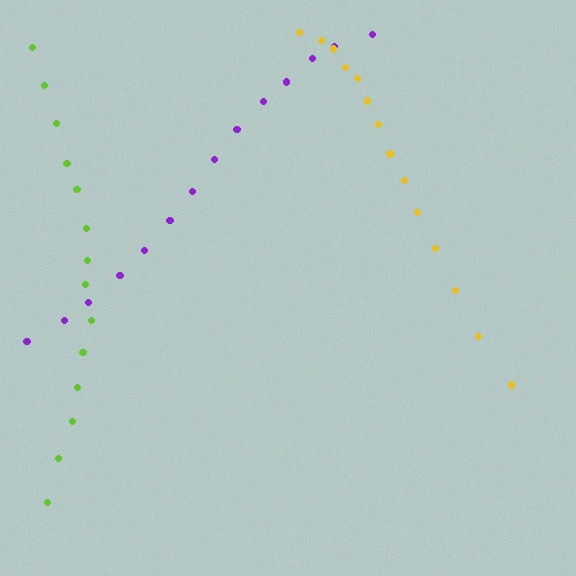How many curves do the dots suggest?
There are 3 distinct paths.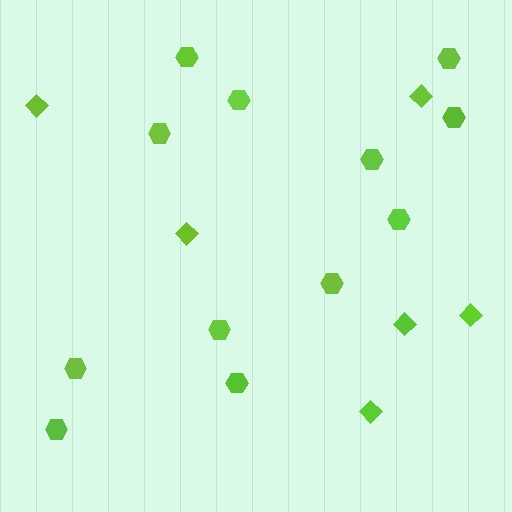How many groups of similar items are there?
There are 2 groups: one group of hexagons (12) and one group of diamonds (6).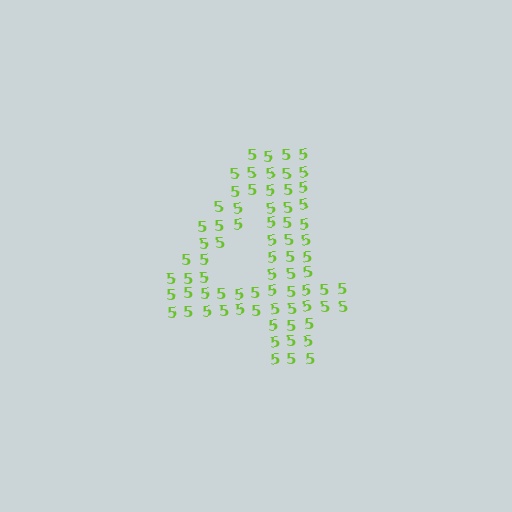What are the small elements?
The small elements are digit 5's.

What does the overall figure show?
The overall figure shows the digit 4.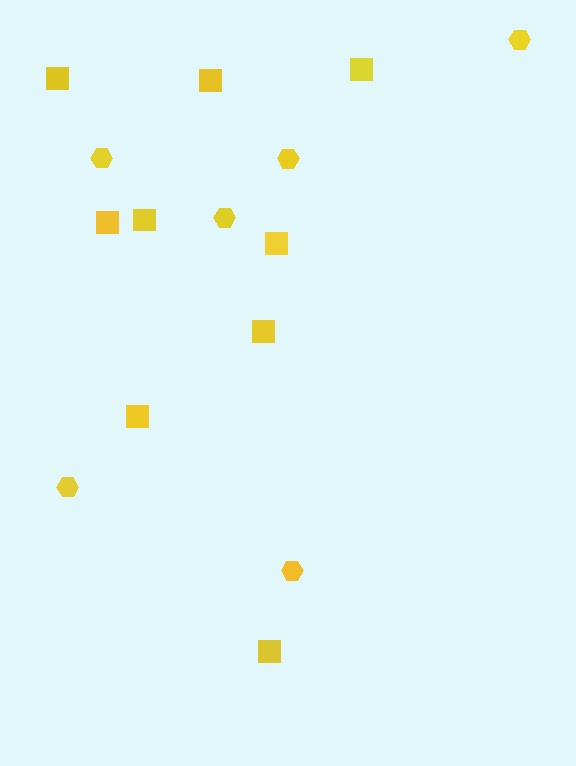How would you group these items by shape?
There are 2 groups: one group of hexagons (6) and one group of squares (9).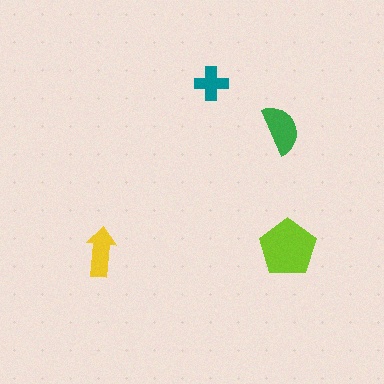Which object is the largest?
The lime pentagon.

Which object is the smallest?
The teal cross.